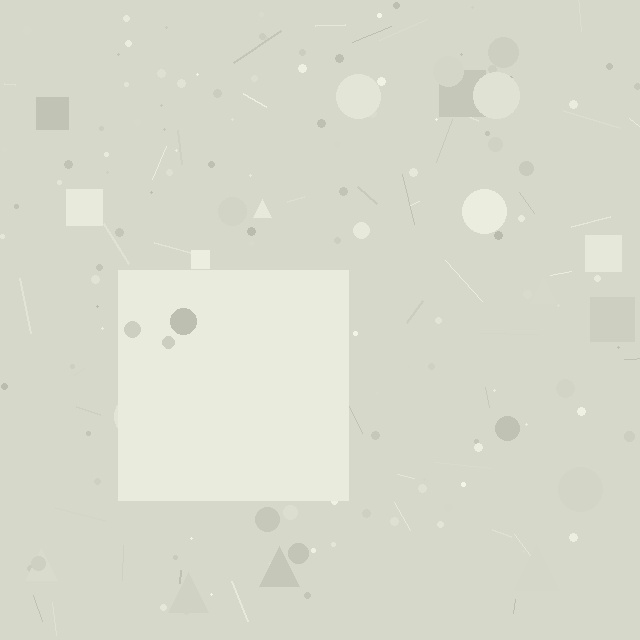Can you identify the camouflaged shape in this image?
The camouflaged shape is a square.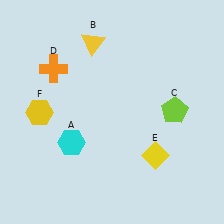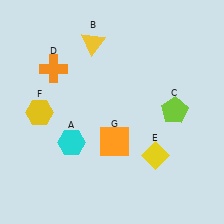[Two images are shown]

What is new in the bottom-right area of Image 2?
An orange square (G) was added in the bottom-right area of Image 2.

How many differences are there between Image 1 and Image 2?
There is 1 difference between the two images.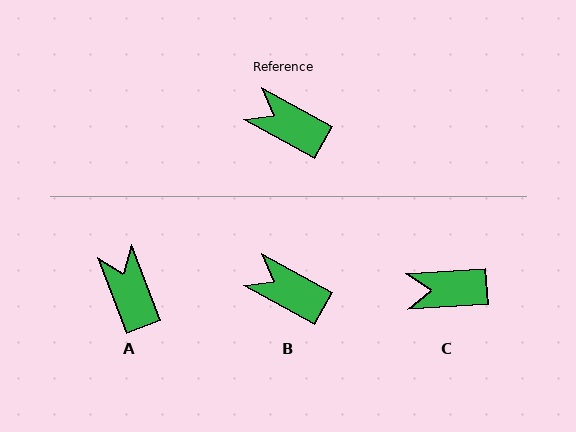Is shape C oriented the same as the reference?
No, it is off by about 33 degrees.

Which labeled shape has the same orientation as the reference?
B.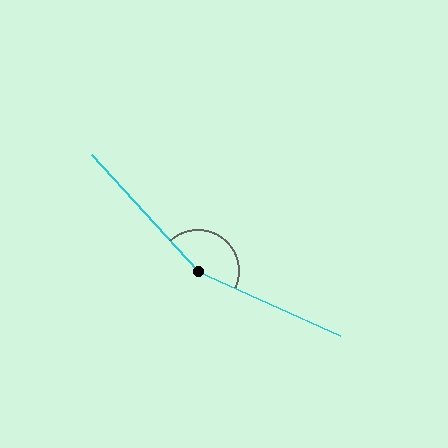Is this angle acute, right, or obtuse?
It is obtuse.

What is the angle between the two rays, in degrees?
Approximately 157 degrees.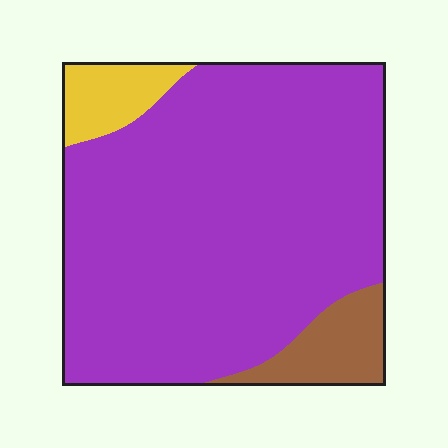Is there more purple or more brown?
Purple.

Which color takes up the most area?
Purple, at roughly 85%.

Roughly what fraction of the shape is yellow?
Yellow takes up about one tenth (1/10) of the shape.